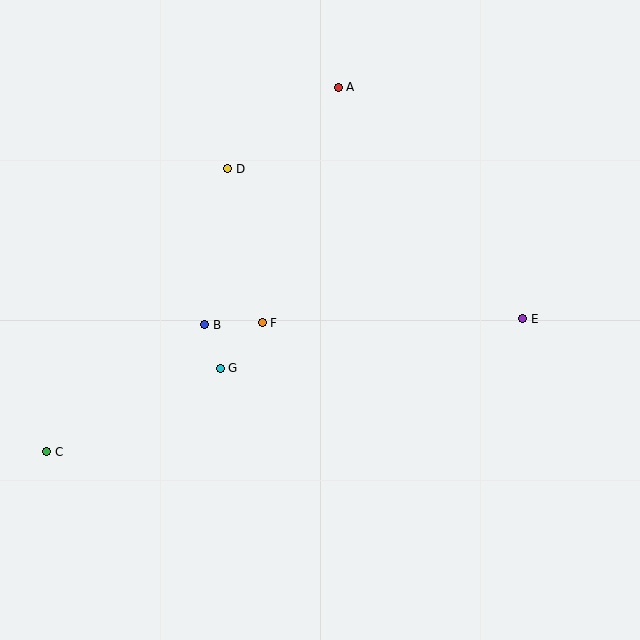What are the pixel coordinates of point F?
Point F is at (262, 323).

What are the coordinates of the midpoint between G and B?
The midpoint between G and B is at (212, 346).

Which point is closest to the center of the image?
Point F at (262, 323) is closest to the center.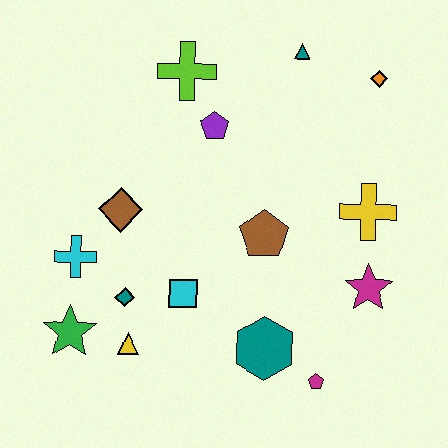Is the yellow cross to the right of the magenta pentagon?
Yes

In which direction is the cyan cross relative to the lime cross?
The cyan cross is below the lime cross.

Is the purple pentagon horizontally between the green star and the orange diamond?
Yes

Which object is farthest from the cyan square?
The orange diamond is farthest from the cyan square.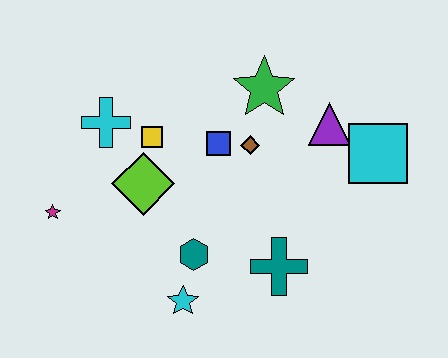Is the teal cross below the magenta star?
Yes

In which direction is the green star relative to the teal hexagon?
The green star is above the teal hexagon.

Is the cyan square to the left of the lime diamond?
No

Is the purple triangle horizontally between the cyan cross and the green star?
No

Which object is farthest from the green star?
The magenta star is farthest from the green star.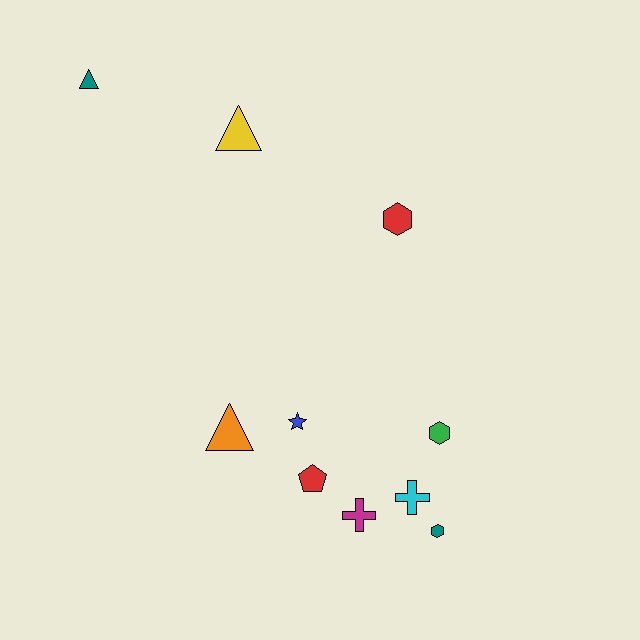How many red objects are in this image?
There are 2 red objects.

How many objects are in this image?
There are 10 objects.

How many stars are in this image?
There is 1 star.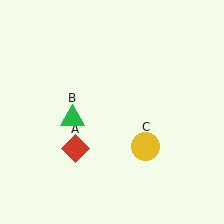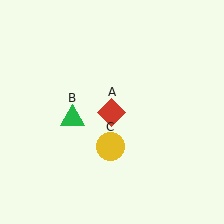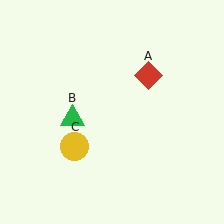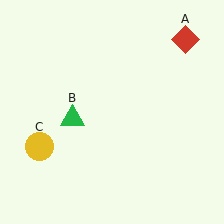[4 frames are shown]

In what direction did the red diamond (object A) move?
The red diamond (object A) moved up and to the right.